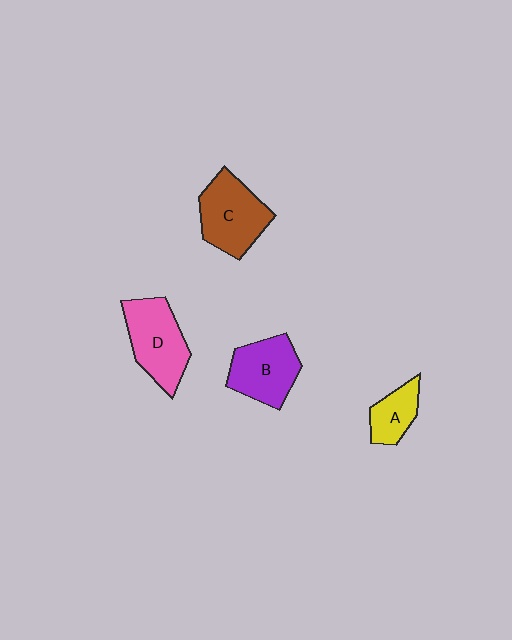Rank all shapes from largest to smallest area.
From largest to smallest: D (pink), C (brown), B (purple), A (yellow).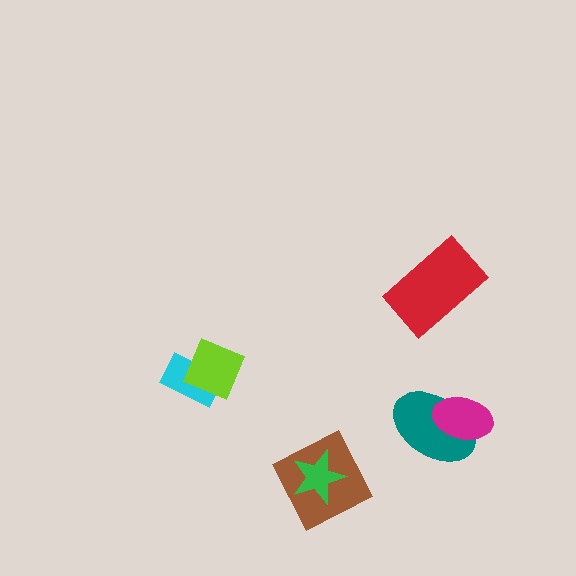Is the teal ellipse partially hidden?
Yes, it is partially covered by another shape.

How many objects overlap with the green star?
1 object overlaps with the green star.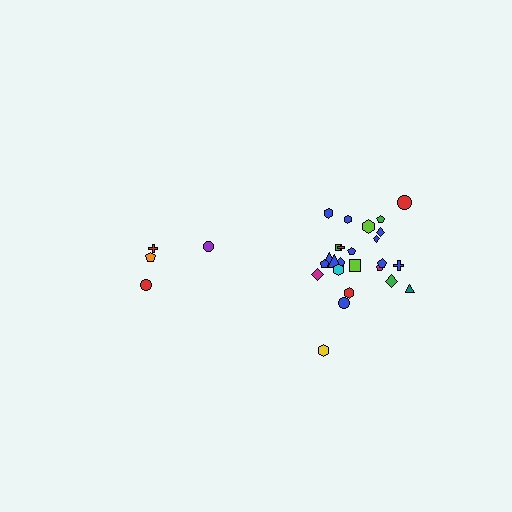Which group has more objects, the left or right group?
The right group.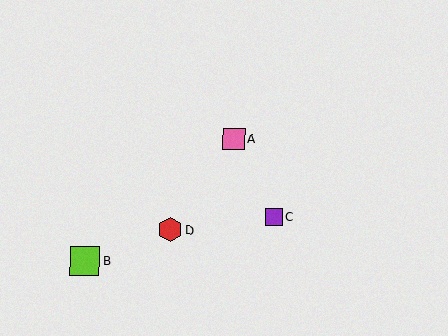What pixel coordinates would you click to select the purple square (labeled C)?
Click at (274, 217) to select the purple square C.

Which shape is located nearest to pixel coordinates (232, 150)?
The pink square (labeled A) at (234, 139) is nearest to that location.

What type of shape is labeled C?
Shape C is a purple square.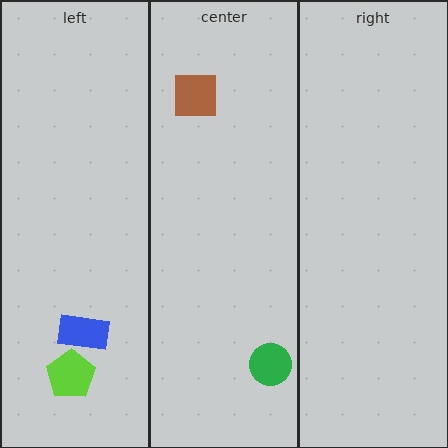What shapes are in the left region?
The lime pentagon, the blue rectangle.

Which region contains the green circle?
The center region.